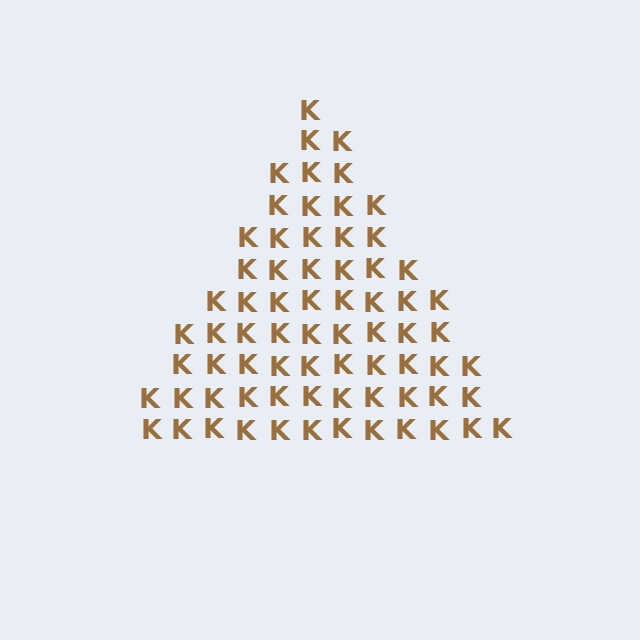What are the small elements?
The small elements are letter K's.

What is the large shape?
The large shape is a triangle.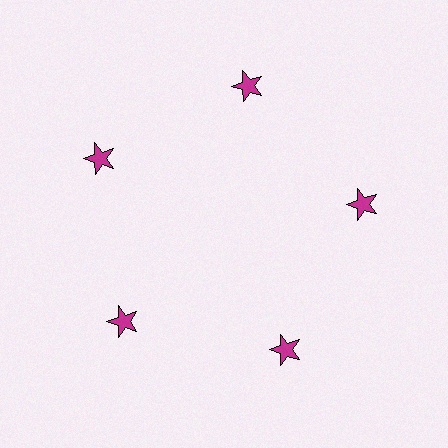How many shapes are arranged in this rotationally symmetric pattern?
There are 5 shapes, arranged in 5 groups of 1.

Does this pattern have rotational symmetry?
Yes, this pattern has 5-fold rotational symmetry. It looks the same after rotating 72 degrees around the center.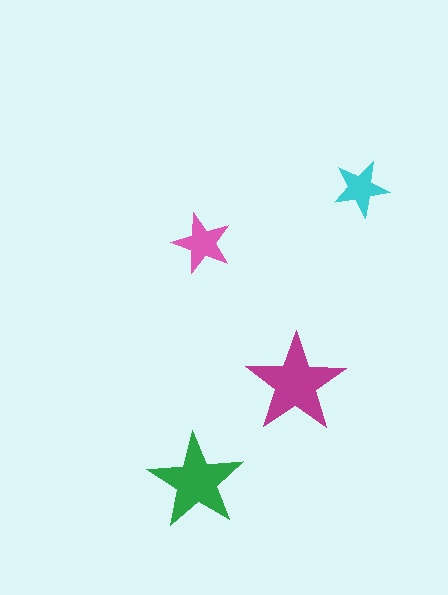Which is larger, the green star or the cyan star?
The green one.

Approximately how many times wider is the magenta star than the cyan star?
About 2 times wider.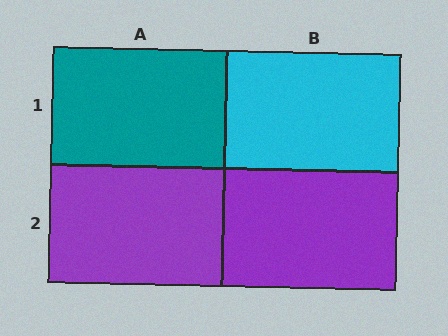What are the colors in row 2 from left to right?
Purple, purple.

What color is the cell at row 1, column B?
Cyan.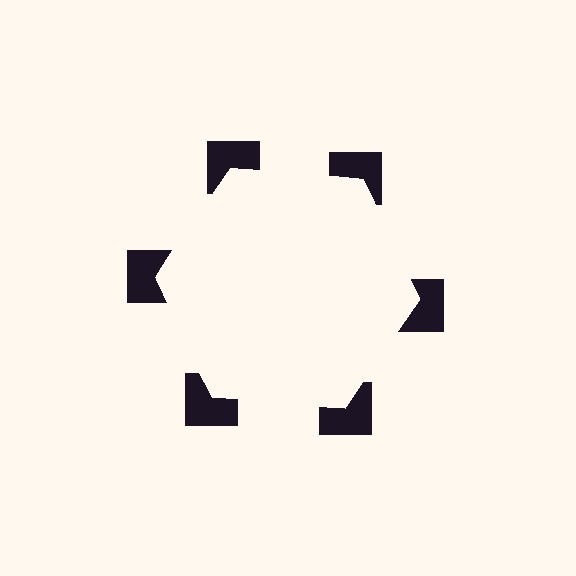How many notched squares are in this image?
There are 6 — one at each vertex of the illusory hexagon.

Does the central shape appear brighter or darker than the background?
It typically appears slightly brighter than the background, even though no actual brightness change is drawn.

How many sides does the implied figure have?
6 sides.